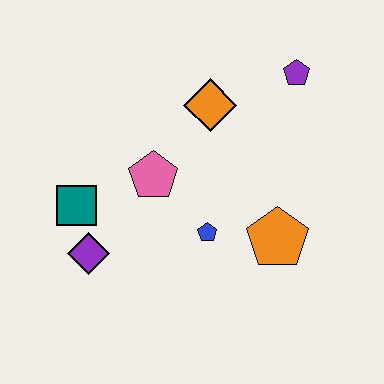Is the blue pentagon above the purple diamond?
Yes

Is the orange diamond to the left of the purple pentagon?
Yes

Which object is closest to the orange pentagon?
The blue pentagon is closest to the orange pentagon.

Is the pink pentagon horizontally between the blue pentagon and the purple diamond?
Yes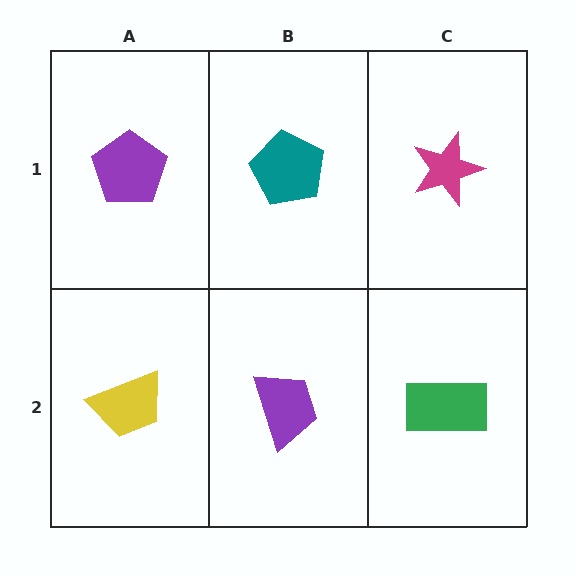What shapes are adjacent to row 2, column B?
A teal pentagon (row 1, column B), a yellow trapezoid (row 2, column A), a green rectangle (row 2, column C).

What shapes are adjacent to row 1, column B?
A purple trapezoid (row 2, column B), a purple pentagon (row 1, column A), a magenta star (row 1, column C).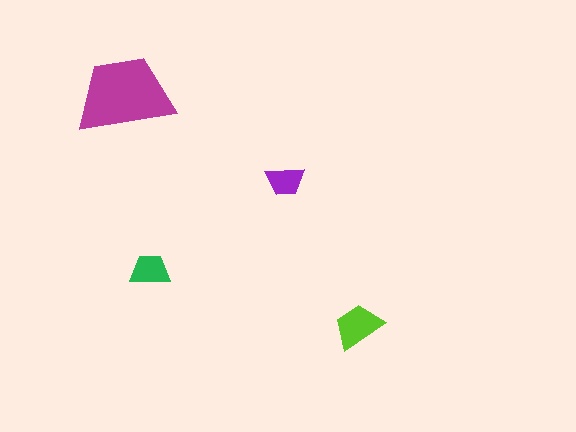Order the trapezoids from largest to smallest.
the magenta one, the lime one, the green one, the purple one.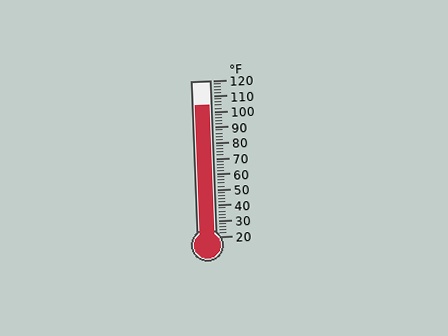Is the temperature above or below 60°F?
The temperature is above 60°F.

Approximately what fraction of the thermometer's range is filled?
The thermometer is filled to approximately 85% of its range.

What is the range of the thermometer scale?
The thermometer scale ranges from 20°F to 120°F.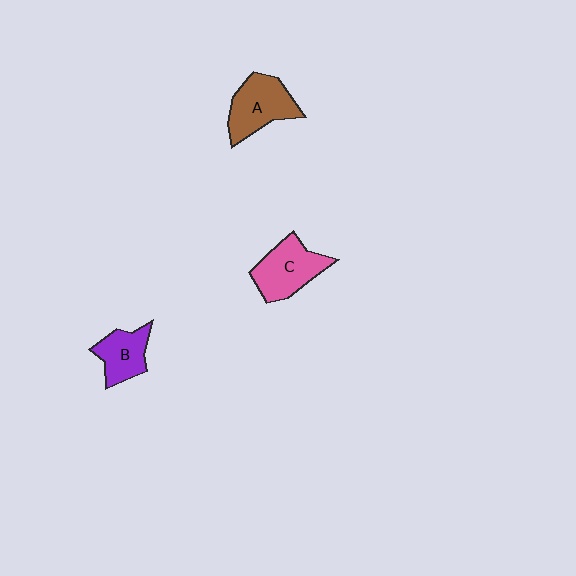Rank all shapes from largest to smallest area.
From largest to smallest: C (pink), A (brown), B (purple).